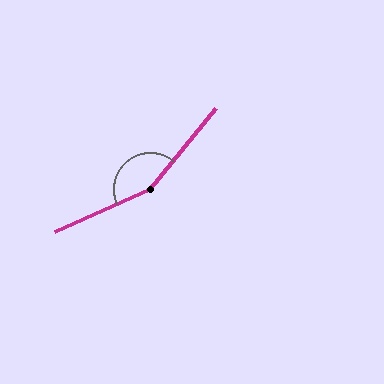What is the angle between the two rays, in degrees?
Approximately 153 degrees.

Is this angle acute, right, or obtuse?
It is obtuse.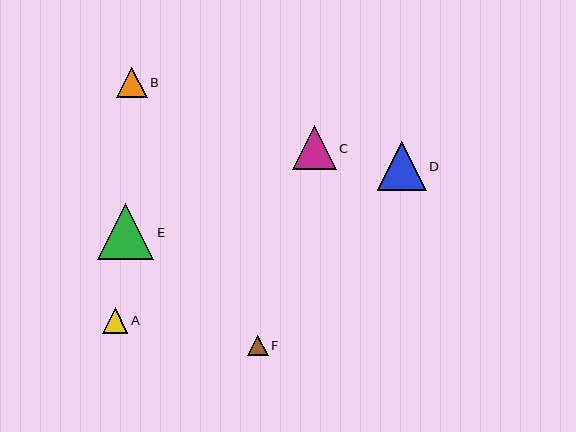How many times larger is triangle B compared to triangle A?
Triangle B is approximately 1.2 times the size of triangle A.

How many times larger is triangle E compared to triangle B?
Triangle E is approximately 1.8 times the size of triangle B.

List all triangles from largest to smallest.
From largest to smallest: E, D, C, B, A, F.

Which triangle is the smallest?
Triangle F is the smallest with a size of approximately 21 pixels.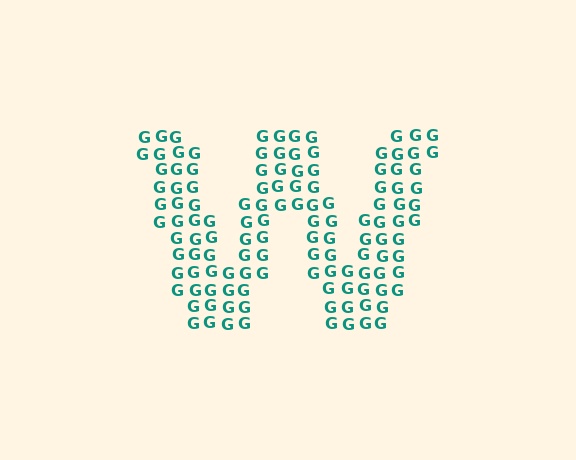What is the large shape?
The large shape is the letter W.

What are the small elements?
The small elements are letter G's.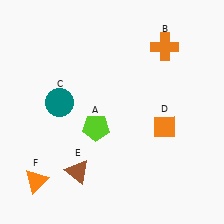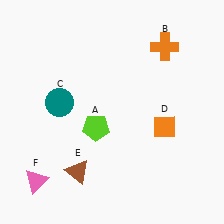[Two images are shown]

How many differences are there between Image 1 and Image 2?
There is 1 difference between the two images.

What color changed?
The triangle (F) changed from orange in Image 1 to pink in Image 2.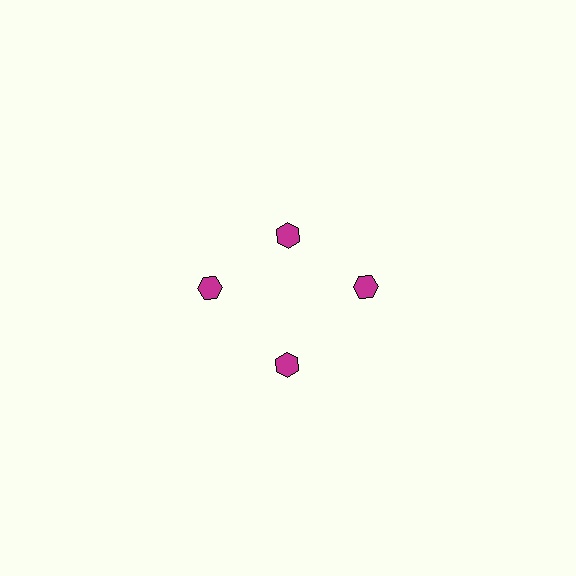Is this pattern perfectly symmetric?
No. The 4 magenta hexagons are arranged in a ring, but one element near the 12 o'clock position is pulled inward toward the center, breaking the 4-fold rotational symmetry.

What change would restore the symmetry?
The symmetry would be restored by moving it outward, back onto the ring so that all 4 hexagons sit at equal angles and equal distance from the center.